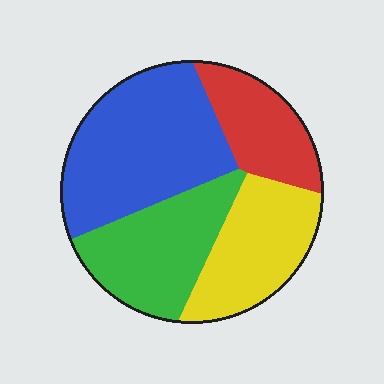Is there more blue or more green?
Blue.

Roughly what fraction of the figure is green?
Green covers 25% of the figure.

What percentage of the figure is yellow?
Yellow takes up about one quarter (1/4) of the figure.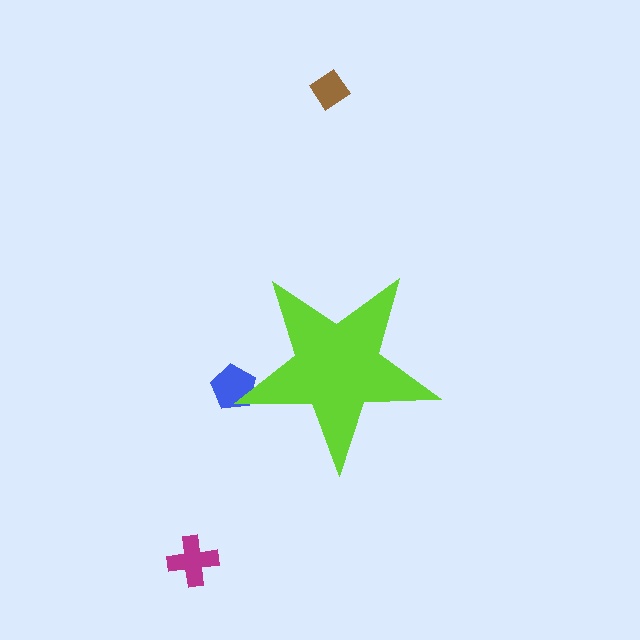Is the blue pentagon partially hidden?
Yes, the blue pentagon is partially hidden behind the lime star.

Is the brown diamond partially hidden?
No, the brown diamond is fully visible.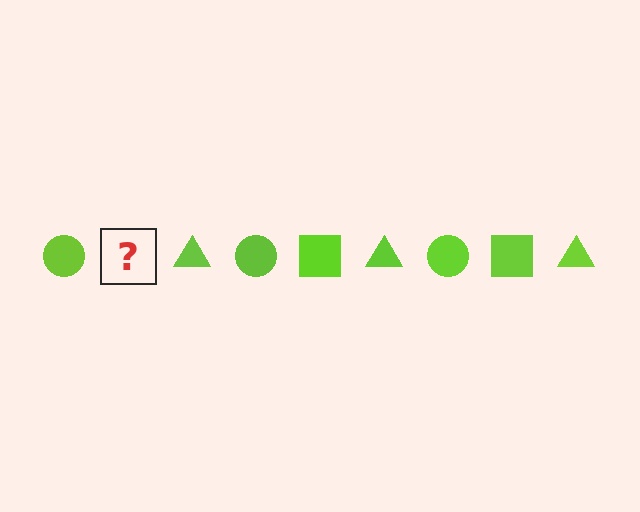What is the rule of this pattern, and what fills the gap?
The rule is that the pattern cycles through circle, square, triangle shapes in lime. The gap should be filled with a lime square.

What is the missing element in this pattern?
The missing element is a lime square.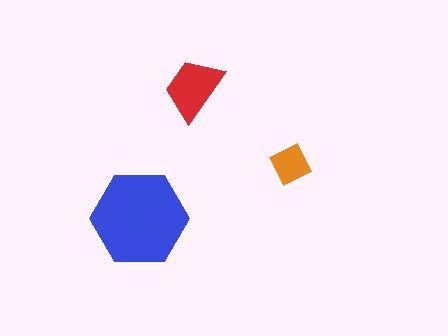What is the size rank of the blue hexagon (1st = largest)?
1st.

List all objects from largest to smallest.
The blue hexagon, the red trapezoid, the orange diamond.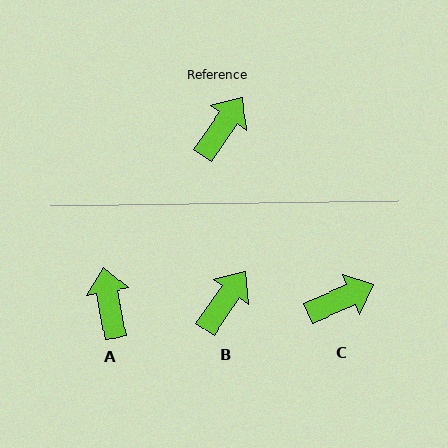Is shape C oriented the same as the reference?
No, it is off by about 32 degrees.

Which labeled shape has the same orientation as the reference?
B.